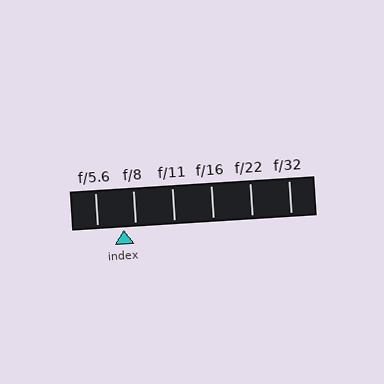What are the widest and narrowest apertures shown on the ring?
The widest aperture shown is f/5.6 and the narrowest is f/32.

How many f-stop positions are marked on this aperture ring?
There are 6 f-stop positions marked.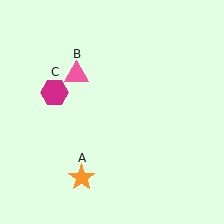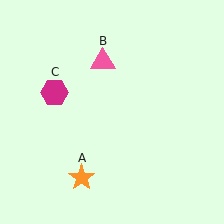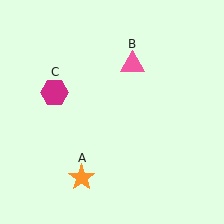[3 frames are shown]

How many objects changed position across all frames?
1 object changed position: pink triangle (object B).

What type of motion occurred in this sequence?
The pink triangle (object B) rotated clockwise around the center of the scene.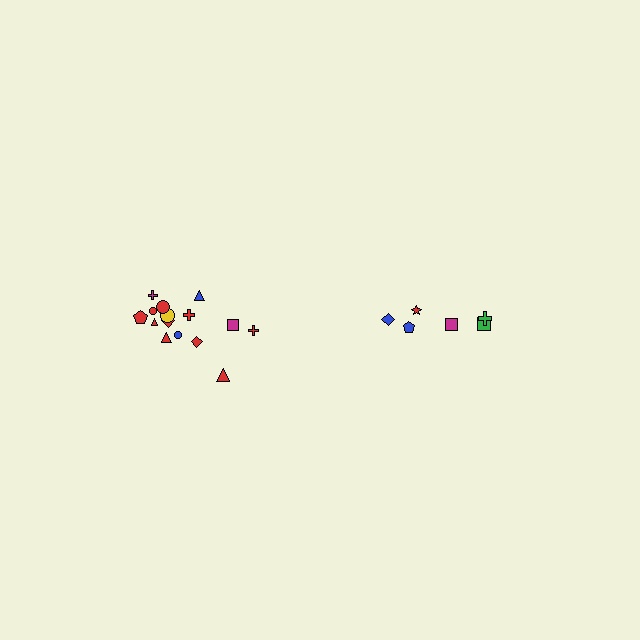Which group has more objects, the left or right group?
The left group.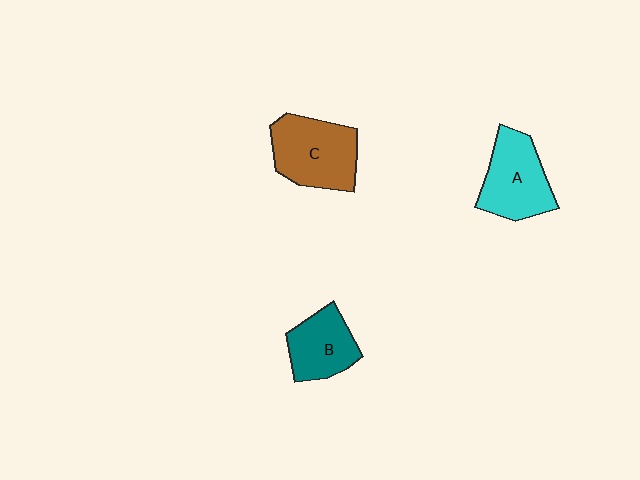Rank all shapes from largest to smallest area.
From largest to smallest: C (brown), A (cyan), B (teal).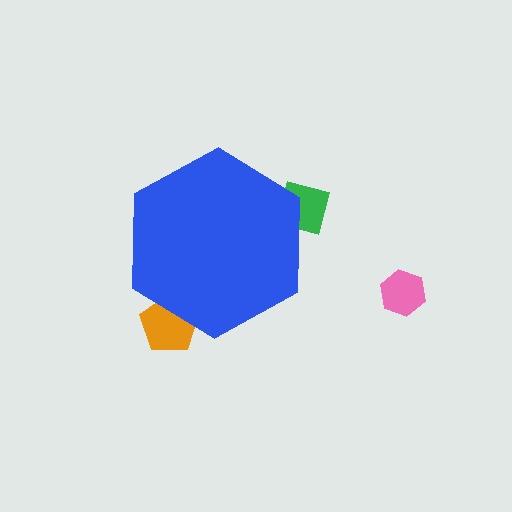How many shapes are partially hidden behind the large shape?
2 shapes are partially hidden.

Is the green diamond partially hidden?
Yes, the green diamond is partially hidden behind the blue hexagon.